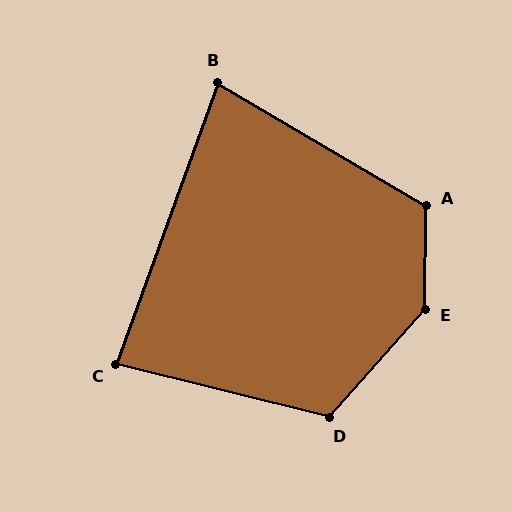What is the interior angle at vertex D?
Approximately 117 degrees (obtuse).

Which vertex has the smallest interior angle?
B, at approximately 80 degrees.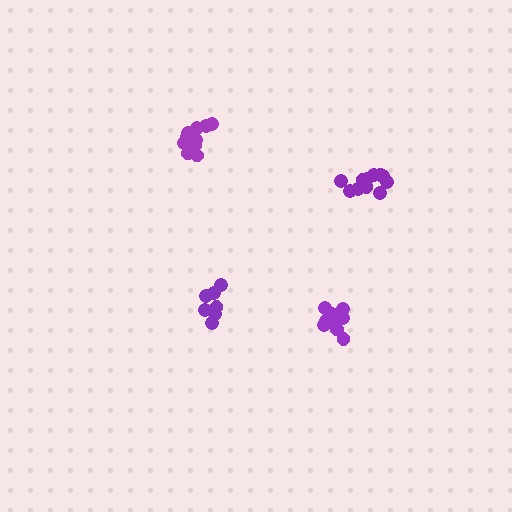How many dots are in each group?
Group 1: 10 dots, Group 2: 7 dots, Group 3: 11 dots, Group 4: 11 dots (39 total).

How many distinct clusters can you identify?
There are 4 distinct clusters.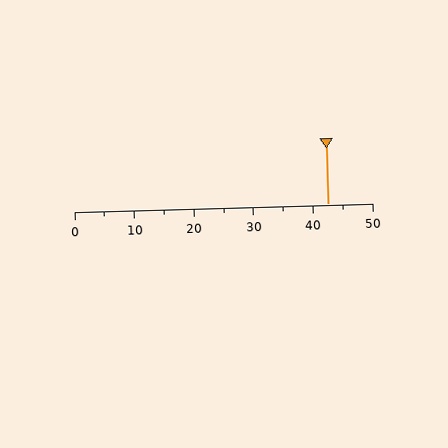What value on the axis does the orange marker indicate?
The marker indicates approximately 42.5.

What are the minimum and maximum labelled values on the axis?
The axis runs from 0 to 50.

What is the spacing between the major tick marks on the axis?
The major ticks are spaced 10 apart.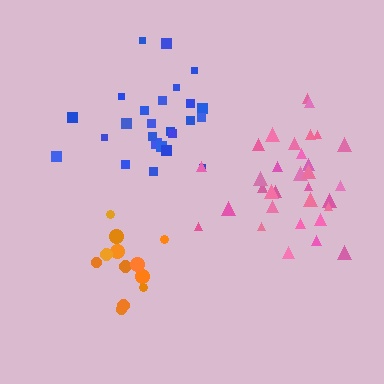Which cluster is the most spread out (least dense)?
Blue.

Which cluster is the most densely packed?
Pink.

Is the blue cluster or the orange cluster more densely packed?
Orange.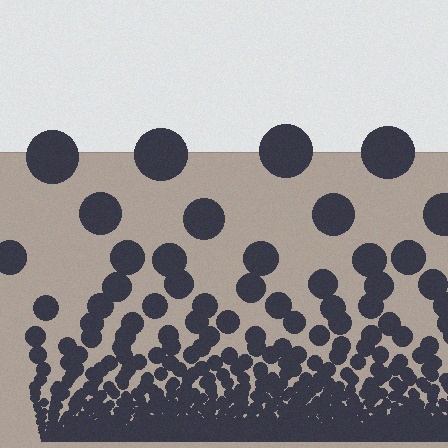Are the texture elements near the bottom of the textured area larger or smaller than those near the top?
Smaller. The gradient is inverted — elements near the bottom are smaller and denser.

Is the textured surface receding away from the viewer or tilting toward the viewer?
The surface appears to tilt toward the viewer. Texture elements get larger and sparser toward the top.